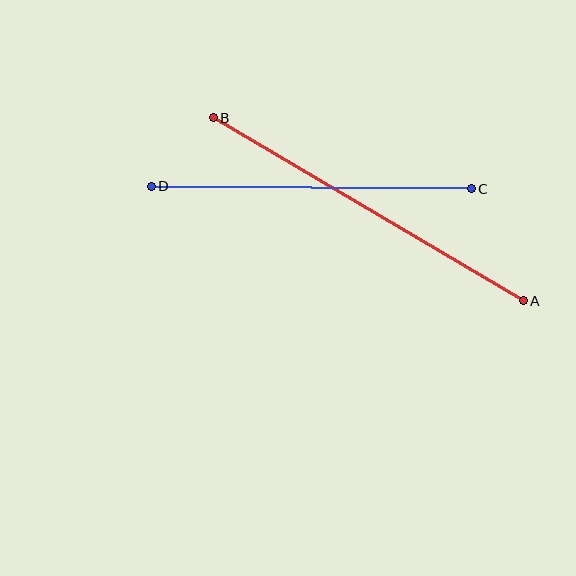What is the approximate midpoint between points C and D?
The midpoint is at approximately (311, 187) pixels.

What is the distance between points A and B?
The distance is approximately 360 pixels.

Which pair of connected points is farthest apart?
Points A and B are farthest apart.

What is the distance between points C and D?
The distance is approximately 320 pixels.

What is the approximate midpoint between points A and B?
The midpoint is at approximately (368, 209) pixels.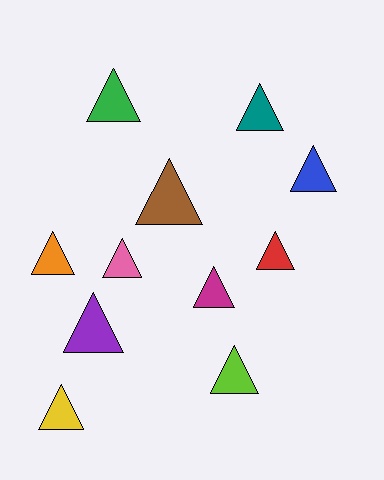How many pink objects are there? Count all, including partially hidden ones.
There is 1 pink object.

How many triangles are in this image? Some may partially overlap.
There are 11 triangles.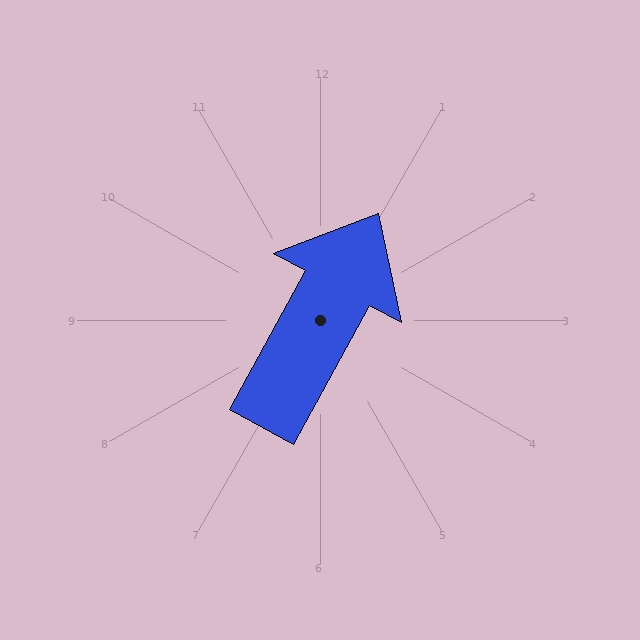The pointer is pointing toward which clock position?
Roughly 1 o'clock.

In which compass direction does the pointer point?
Northeast.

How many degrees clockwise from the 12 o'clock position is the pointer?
Approximately 29 degrees.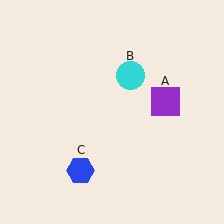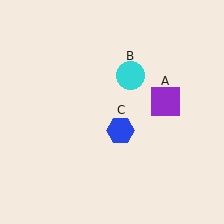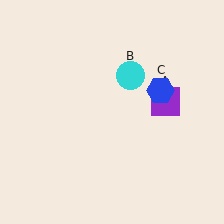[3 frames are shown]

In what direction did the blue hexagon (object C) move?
The blue hexagon (object C) moved up and to the right.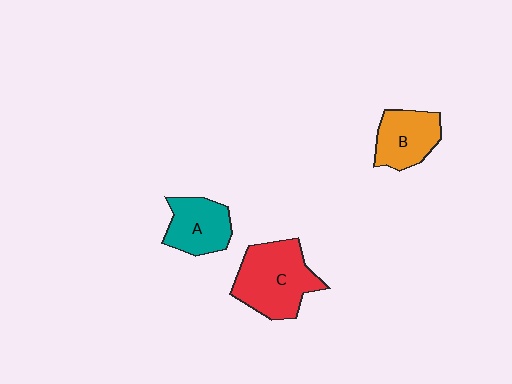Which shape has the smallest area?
Shape A (teal).